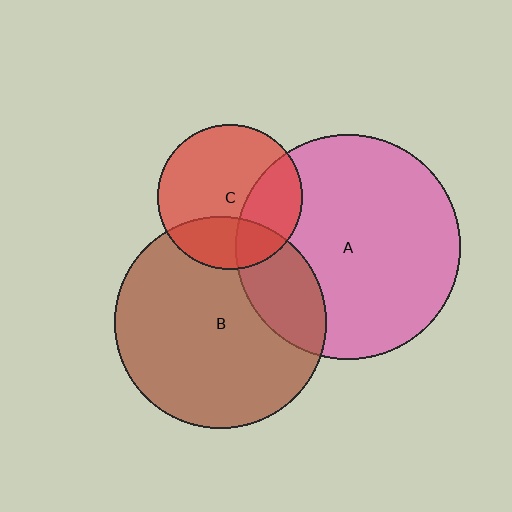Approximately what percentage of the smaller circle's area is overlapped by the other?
Approximately 25%.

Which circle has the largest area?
Circle A (pink).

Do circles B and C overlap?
Yes.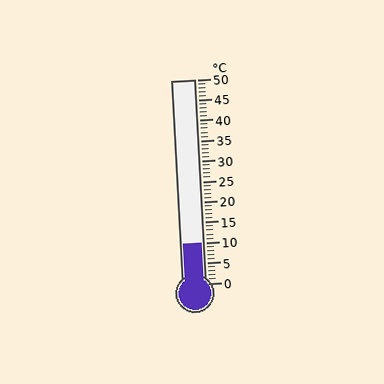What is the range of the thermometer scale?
The thermometer scale ranges from 0°C to 50°C.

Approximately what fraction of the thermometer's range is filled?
The thermometer is filled to approximately 20% of its range.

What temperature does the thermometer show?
The thermometer shows approximately 10°C.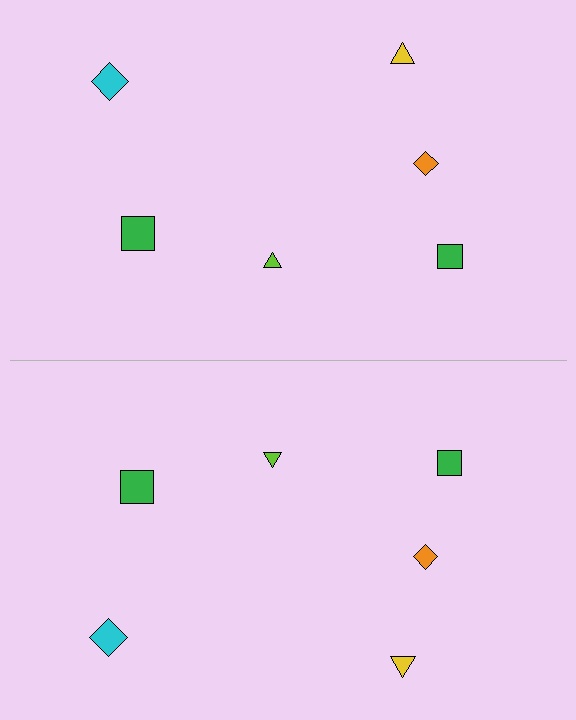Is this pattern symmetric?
Yes, this pattern has bilateral (reflection) symmetry.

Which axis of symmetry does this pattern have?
The pattern has a horizontal axis of symmetry running through the center of the image.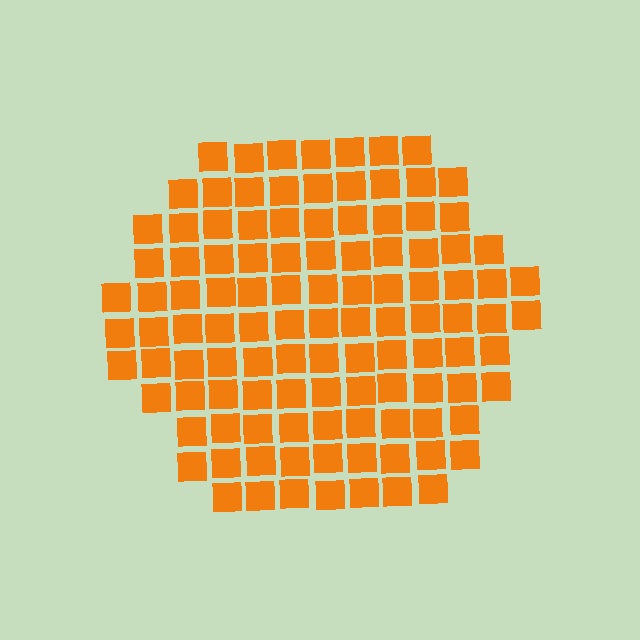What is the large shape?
The large shape is a hexagon.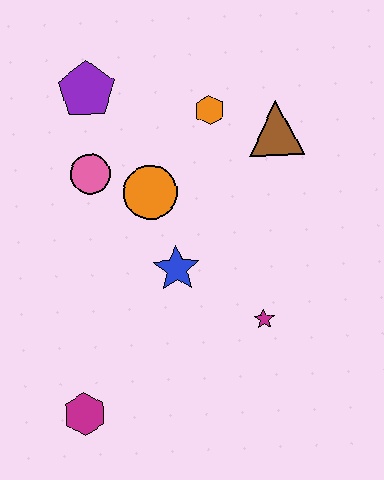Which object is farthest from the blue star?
The purple pentagon is farthest from the blue star.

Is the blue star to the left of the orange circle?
No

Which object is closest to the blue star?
The orange circle is closest to the blue star.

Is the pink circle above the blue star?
Yes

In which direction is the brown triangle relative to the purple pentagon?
The brown triangle is to the right of the purple pentagon.